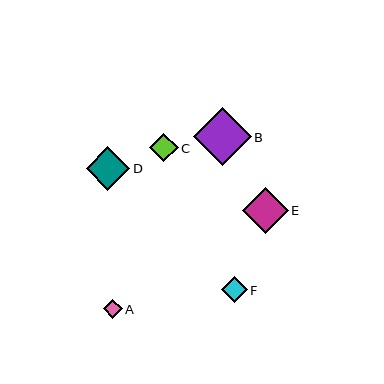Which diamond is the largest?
Diamond B is the largest with a size of approximately 57 pixels.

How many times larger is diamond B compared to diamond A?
Diamond B is approximately 3.0 times the size of diamond A.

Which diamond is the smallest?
Diamond A is the smallest with a size of approximately 19 pixels.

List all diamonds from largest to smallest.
From largest to smallest: B, E, D, C, F, A.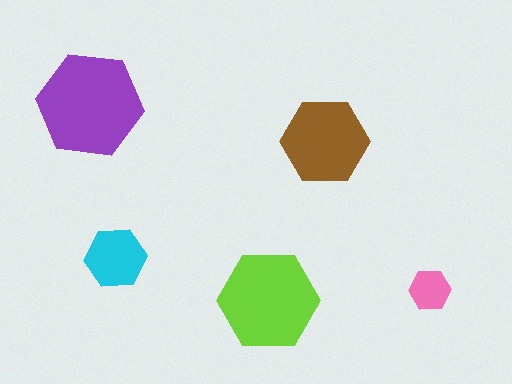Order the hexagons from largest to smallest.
the purple one, the lime one, the brown one, the cyan one, the pink one.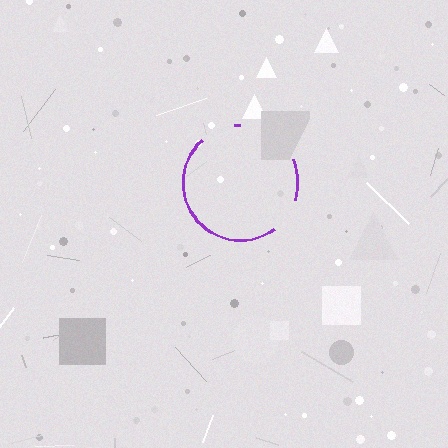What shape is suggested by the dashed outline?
The dashed outline suggests a circle.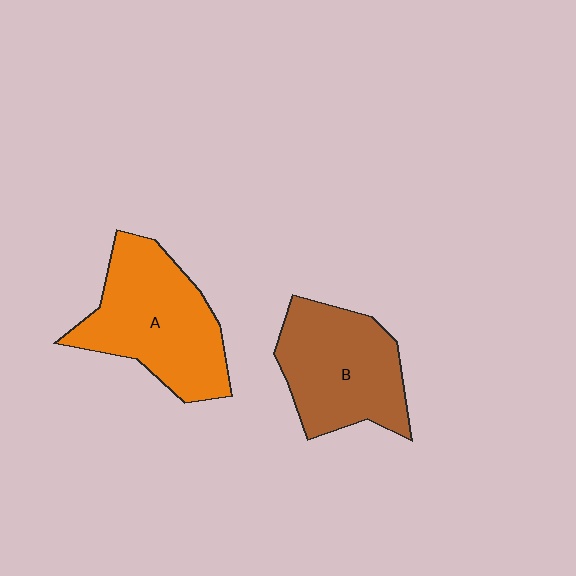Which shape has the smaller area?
Shape B (brown).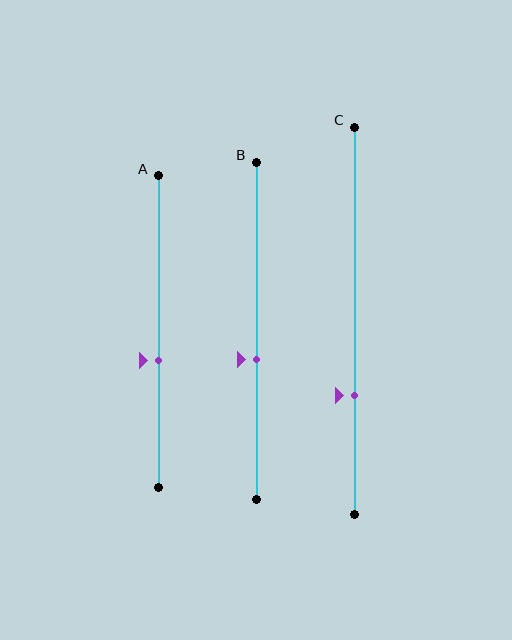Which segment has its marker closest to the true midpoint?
Segment B has its marker closest to the true midpoint.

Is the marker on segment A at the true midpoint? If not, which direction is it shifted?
No, the marker on segment A is shifted downward by about 9% of the segment length.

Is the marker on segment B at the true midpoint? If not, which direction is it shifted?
No, the marker on segment B is shifted downward by about 9% of the segment length.